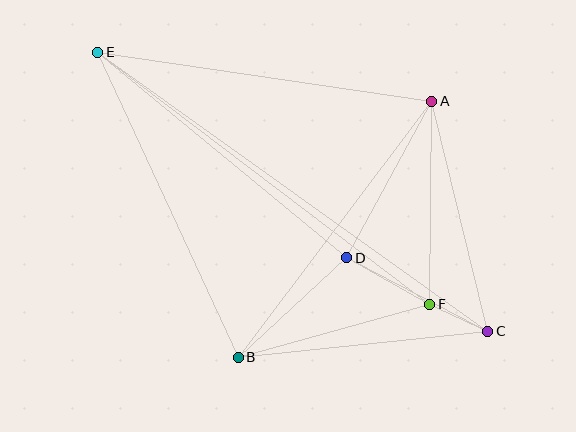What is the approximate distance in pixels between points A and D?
The distance between A and D is approximately 178 pixels.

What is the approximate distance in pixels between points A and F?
The distance between A and F is approximately 203 pixels.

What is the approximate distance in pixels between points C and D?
The distance between C and D is approximately 159 pixels.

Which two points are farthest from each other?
Points C and E are farthest from each other.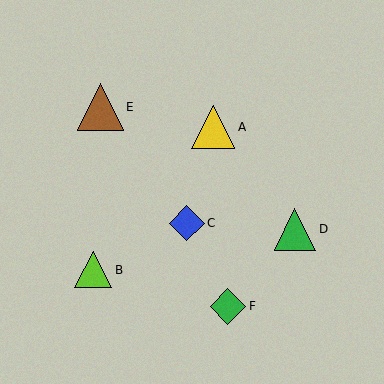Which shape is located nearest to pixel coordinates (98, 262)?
The lime triangle (labeled B) at (93, 270) is nearest to that location.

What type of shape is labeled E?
Shape E is a brown triangle.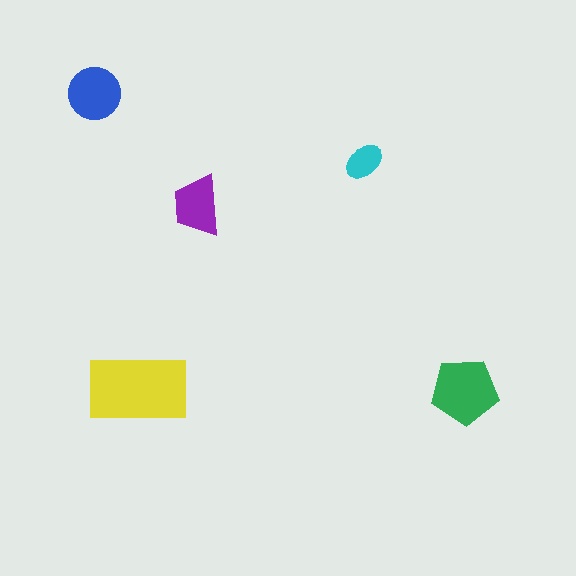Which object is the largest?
The yellow rectangle.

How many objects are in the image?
There are 5 objects in the image.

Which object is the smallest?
The cyan ellipse.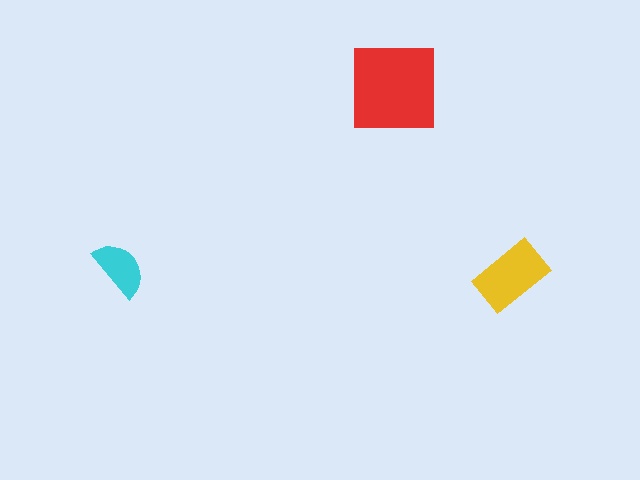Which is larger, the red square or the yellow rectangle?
The red square.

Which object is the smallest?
The cyan semicircle.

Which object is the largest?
The red square.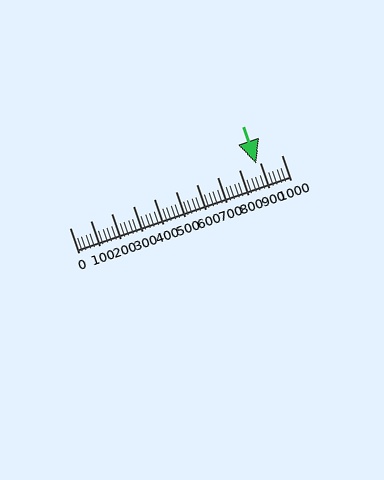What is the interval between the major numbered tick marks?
The major tick marks are spaced 100 units apart.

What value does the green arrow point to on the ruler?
The green arrow points to approximately 880.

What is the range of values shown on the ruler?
The ruler shows values from 0 to 1000.